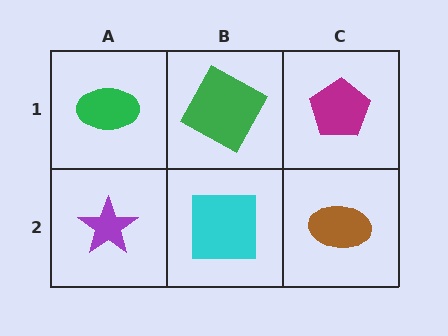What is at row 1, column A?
A green ellipse.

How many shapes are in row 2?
3 shapes.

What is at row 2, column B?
A cyan square.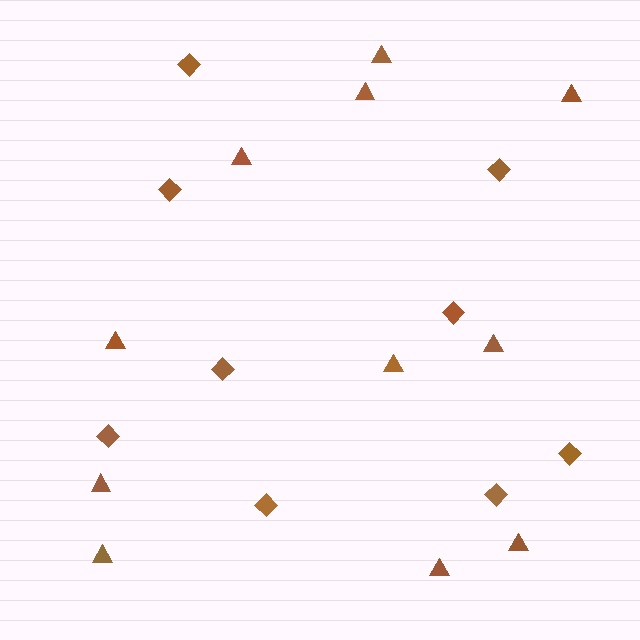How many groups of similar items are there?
There are 2 groups: one group of triangles (11) and one group of diamonds (9).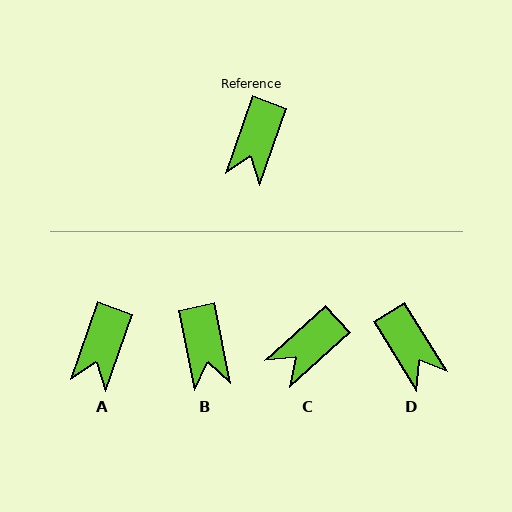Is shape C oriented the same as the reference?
No, it is off by about 28 degrees.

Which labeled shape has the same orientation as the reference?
A.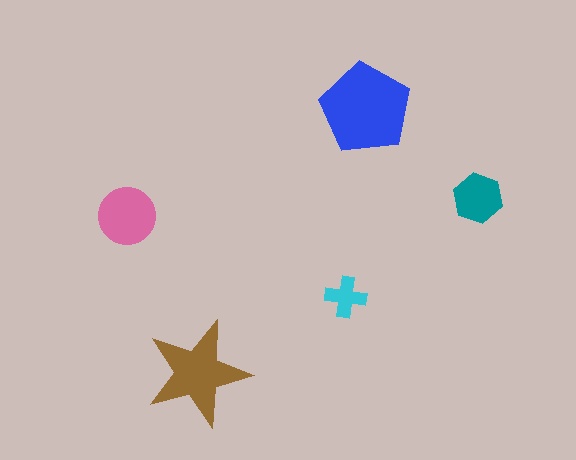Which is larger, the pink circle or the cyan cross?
The pink circle.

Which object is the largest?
The blue pentagon.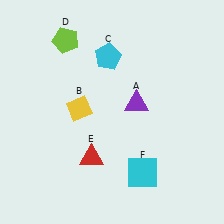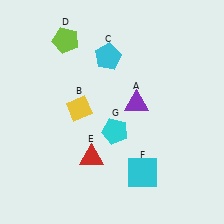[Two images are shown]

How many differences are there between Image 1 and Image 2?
There is 1 difference between the two images.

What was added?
A cyan pentagon (G) was added in Image 2.